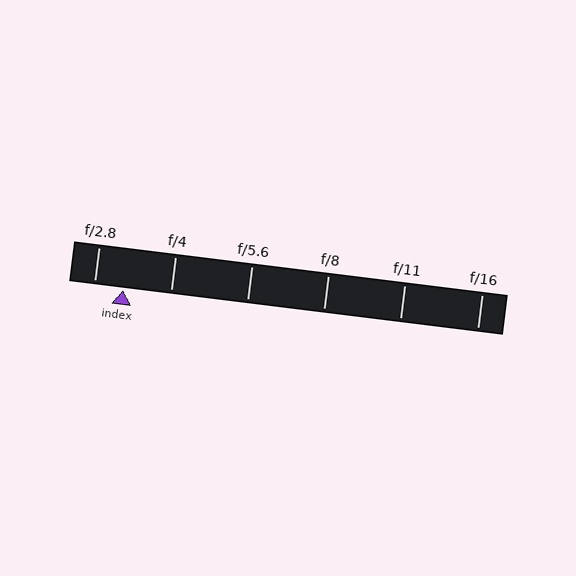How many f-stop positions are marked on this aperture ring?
There are 6 f-stop positions marked.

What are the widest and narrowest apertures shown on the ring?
The widest aperture shown is f/2.8 and the narrowest is f/16.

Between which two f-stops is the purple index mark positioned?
The index mark is between f/2.8 and f/4.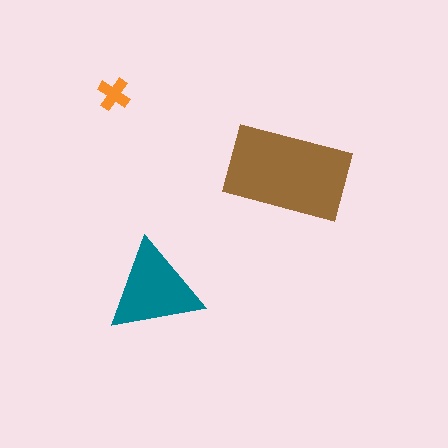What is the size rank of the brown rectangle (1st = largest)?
1st.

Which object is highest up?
The orange cross is topmost.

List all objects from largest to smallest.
The brown rectangle, the teal triangle, the orange cross.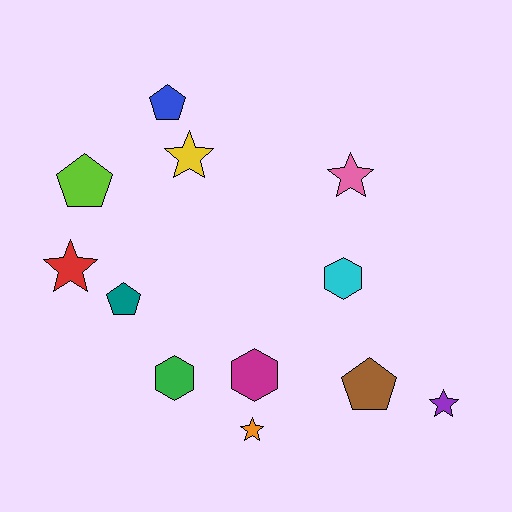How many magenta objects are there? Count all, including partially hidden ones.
There is 1 magenta object.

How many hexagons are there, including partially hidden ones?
There are 3 hexagons.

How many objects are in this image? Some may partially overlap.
There are 12 objects.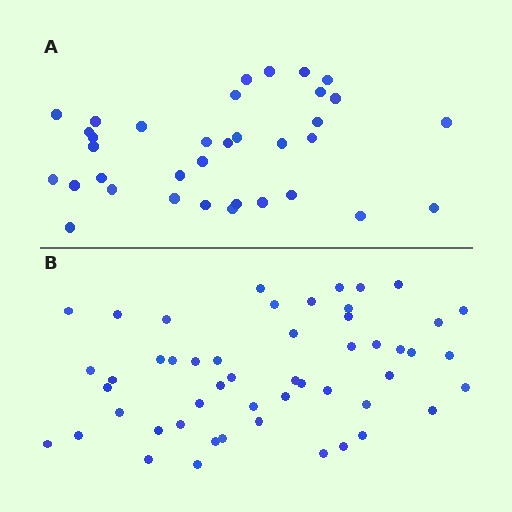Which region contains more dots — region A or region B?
Region B (the bottom region) has more dots.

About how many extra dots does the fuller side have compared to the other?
Region B has approximately 15 more dots than region A.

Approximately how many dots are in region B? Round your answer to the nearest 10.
About 50 dots. (The exact count is 51, which rounds to 50.)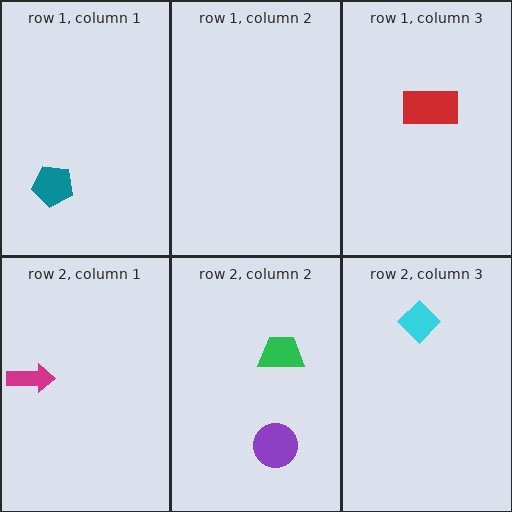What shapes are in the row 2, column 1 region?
The magenta arrow.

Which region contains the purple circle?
The row 2, column 2 region.